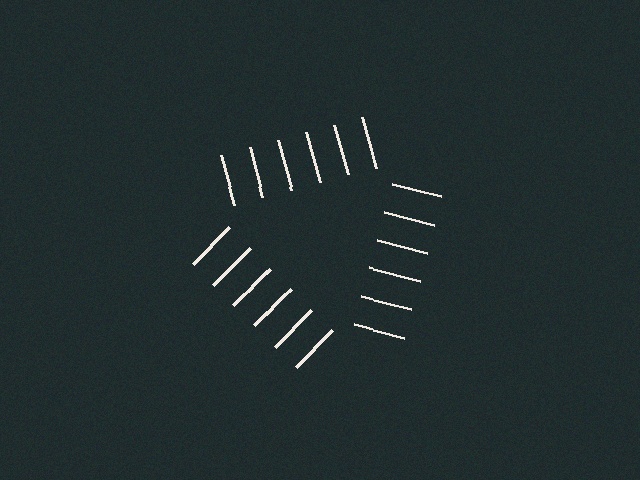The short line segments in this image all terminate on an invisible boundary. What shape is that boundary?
An illusory triangle — the line segments terminate on its edges but no continuous stroke is drawn.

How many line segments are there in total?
18 — 6 along each of the 3 edges.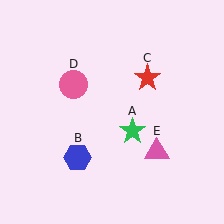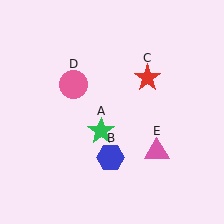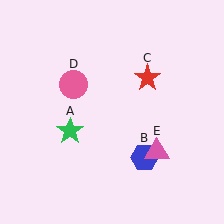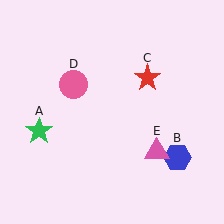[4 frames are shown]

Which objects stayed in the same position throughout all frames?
Red star (object C) and pink circle (object D) and pink triangle (object E) remained stationary.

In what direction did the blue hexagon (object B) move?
The blue hexagon (object B) moved right.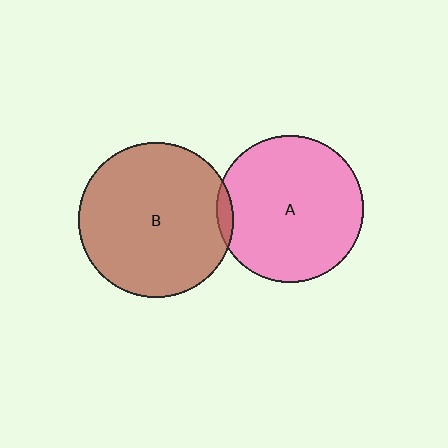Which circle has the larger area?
Circle B (brown).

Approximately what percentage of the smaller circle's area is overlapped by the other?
Approximately 5%.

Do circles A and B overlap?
Yes.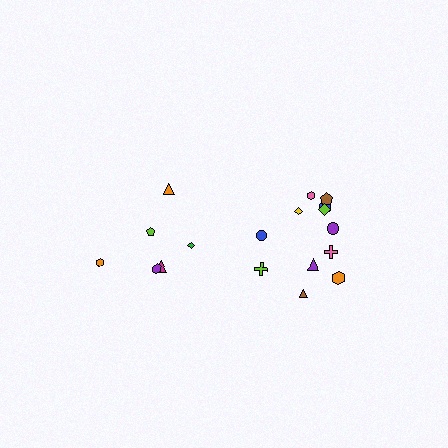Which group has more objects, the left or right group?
The right group.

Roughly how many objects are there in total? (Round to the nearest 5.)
Roughly 20 objects in total.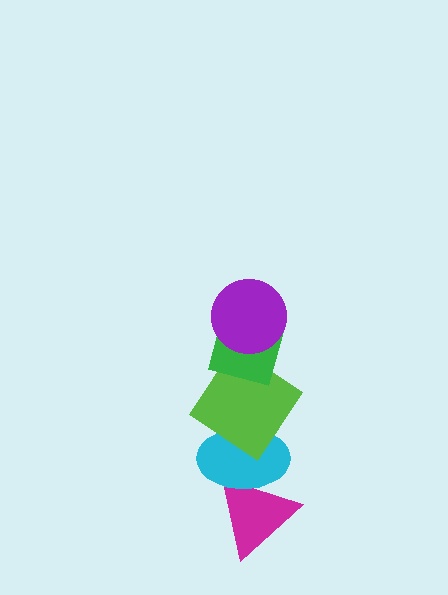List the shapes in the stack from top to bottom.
From top to bottom: the purple circle, the green square, the lime diamond, the cyan ellipse, the magenta triangle.